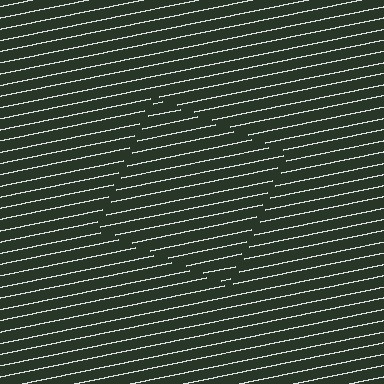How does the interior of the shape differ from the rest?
The interior of the shape contains the same grating, shifted by half a period — the contour is defined by the phase discontinuity where line-ends from the inner and outer gratings abut.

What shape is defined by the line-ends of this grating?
An illusory square. The interior of the shape contains the same grating, shifted by half a period — the contour is defined by the phase discontinuity where line-ends from the inner and outer gratings abut.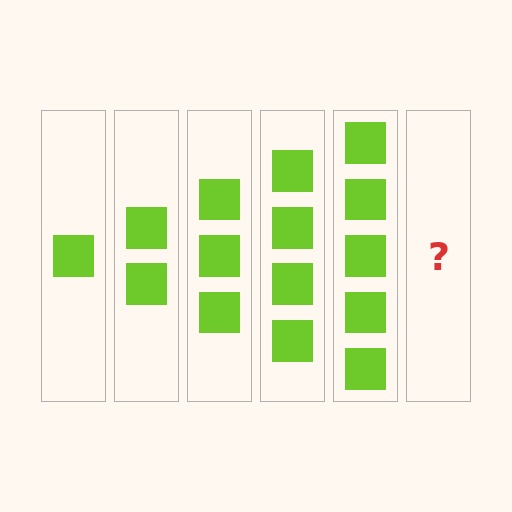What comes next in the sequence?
The next element should be 6 squares.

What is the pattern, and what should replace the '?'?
The pattern is that each step adds one more square. The '?' should be 6 squares.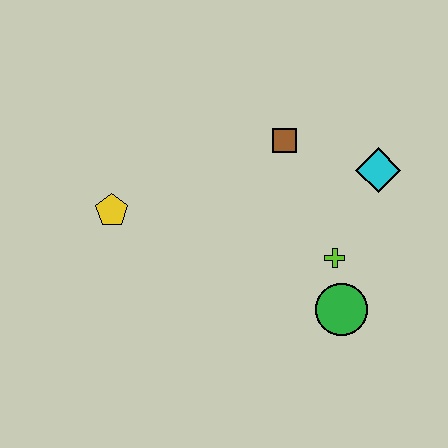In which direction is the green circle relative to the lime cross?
The green circle is below the lime cross.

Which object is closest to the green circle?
The lime cross is closest to the green circle.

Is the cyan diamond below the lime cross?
No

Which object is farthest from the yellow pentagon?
The cyan diamond is farthest from the yellow pentagon.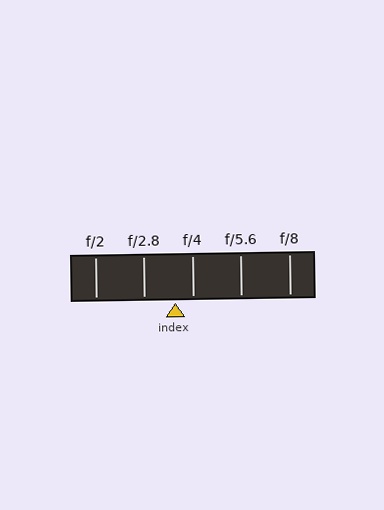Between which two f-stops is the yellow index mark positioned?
The index mark is between f/2.8 and f/4.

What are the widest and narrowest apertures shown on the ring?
The widest aperture shown is f/2 and the narrowest is f/8.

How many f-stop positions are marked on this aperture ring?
There are 5 f-stop positions marked.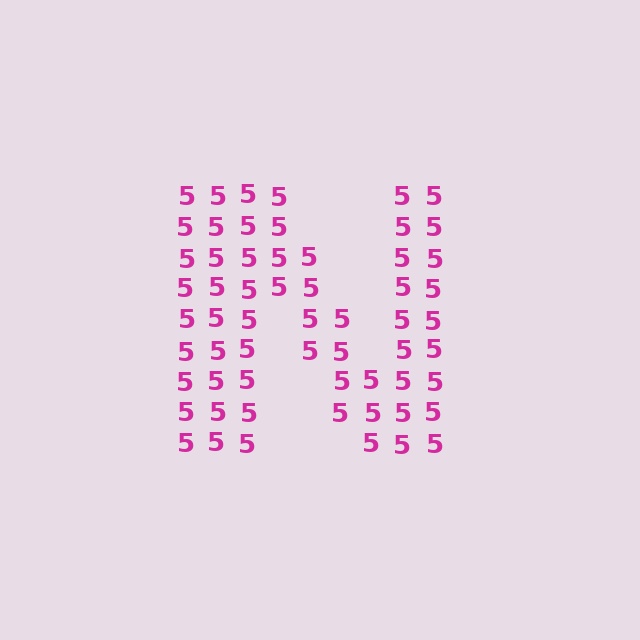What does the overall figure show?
The overall figure shows the letter N.